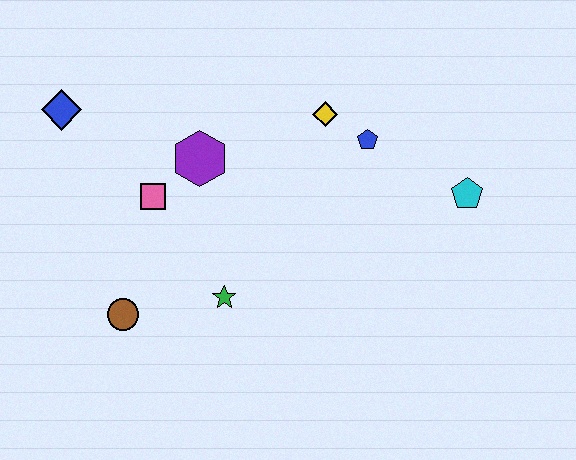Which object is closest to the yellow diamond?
The blue pentagon is closest to the yellow diamond.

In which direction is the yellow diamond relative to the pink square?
The yellow diamond is to the right of the pink square.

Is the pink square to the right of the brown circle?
Yes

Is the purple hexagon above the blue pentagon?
No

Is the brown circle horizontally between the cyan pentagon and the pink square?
No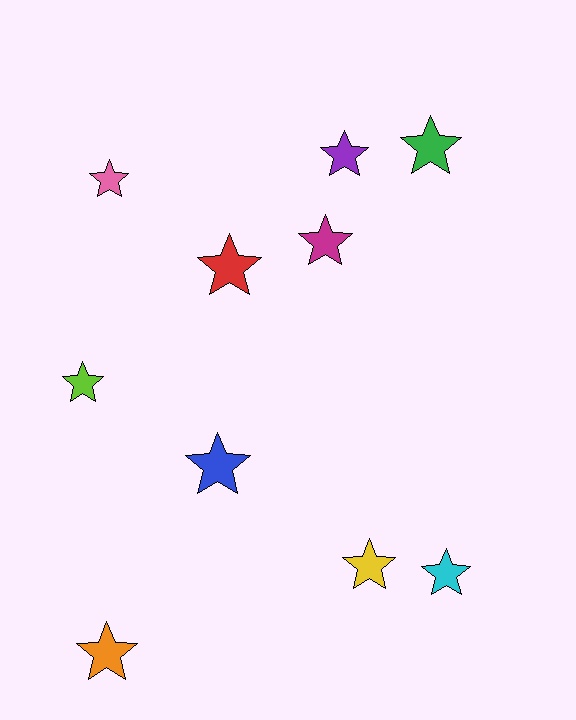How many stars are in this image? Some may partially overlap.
There are 10 stars.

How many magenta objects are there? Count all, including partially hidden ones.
There is 1 magenta object.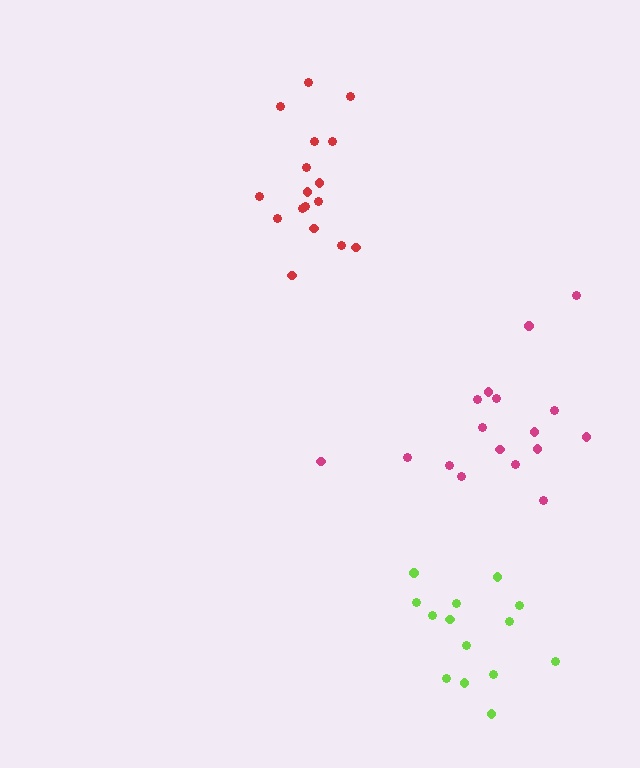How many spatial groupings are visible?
There are 3 spatial groupings.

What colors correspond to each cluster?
The clusters are colored: magenta, lime, red.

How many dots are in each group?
Group 1: 17 dots, Group 2: 14 dots, Group 3: 17 dots (48 total).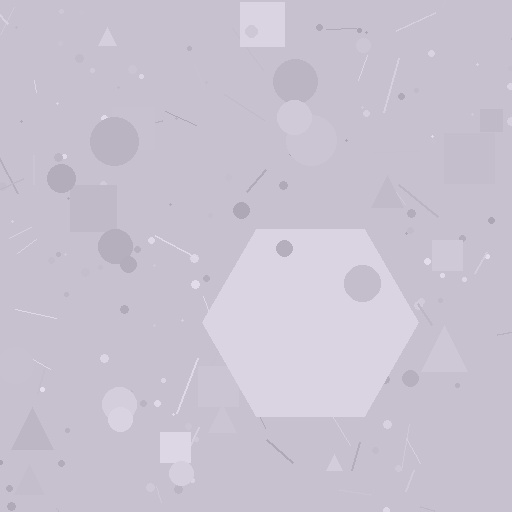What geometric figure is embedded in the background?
A hexagon is embedded in the background.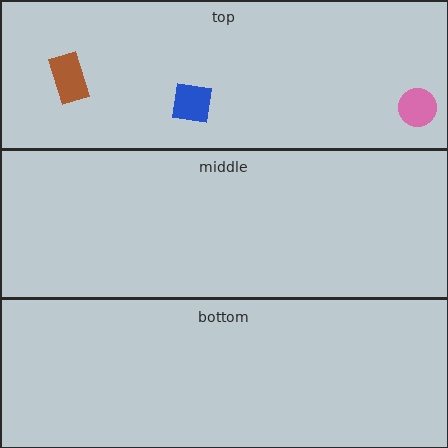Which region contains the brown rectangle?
The top region.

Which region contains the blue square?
The top region.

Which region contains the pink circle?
The top region.